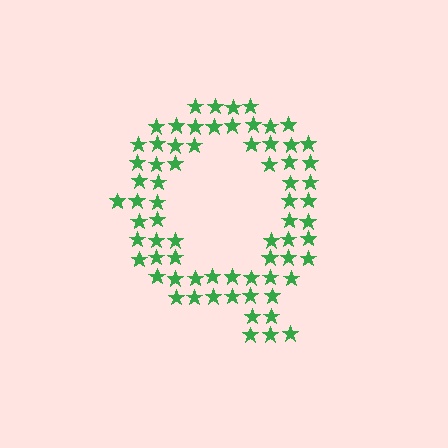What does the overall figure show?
The overall figure shows the letter Q.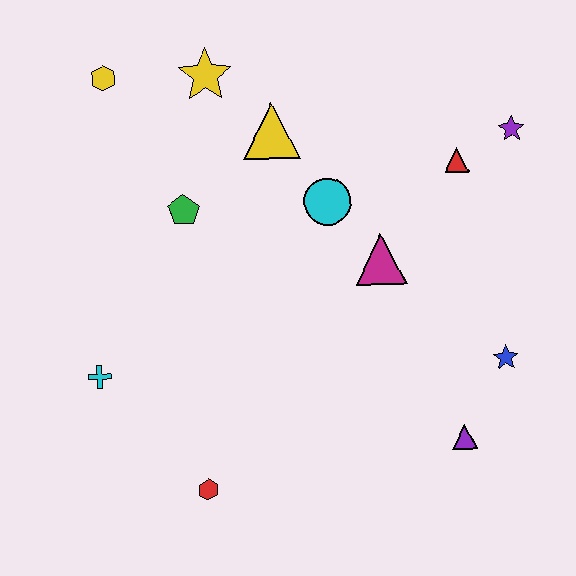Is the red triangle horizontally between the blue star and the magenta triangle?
Yes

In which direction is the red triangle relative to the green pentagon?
The red triangle is to the right of the green pentagon.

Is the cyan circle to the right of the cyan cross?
Yes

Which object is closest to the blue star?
The purple triangle is closest to the blue star.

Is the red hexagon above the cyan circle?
No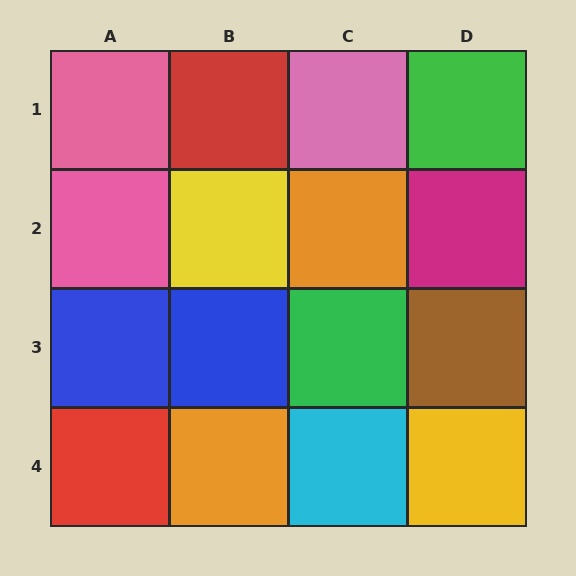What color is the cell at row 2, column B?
Yellow.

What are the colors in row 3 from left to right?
Blue, blue, green, brown.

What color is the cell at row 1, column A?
Pink.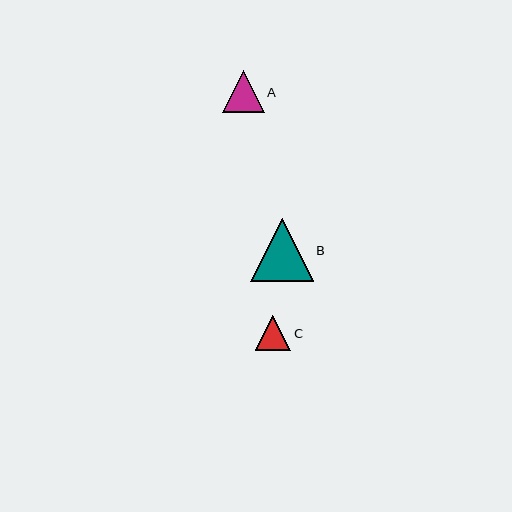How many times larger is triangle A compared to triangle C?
Triangle A is approximately 1.2 times the size of triangle C.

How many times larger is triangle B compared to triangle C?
Triangle B is approximately 1.8 times the size of triangle C.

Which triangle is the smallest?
Triangle C is the smallest with a size of approximately 35 pixels.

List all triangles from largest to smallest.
From largest to smallest: B, A, C.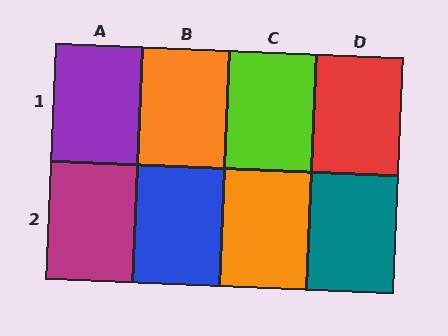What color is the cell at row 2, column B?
Blue.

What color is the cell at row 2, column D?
Teal.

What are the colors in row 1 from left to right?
Purple, orange, lime, red.